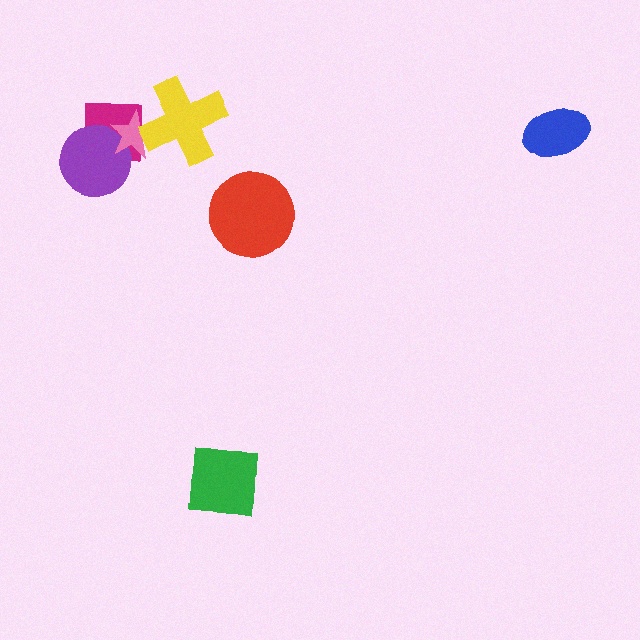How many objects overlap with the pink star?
3 objects overlap with the pink star.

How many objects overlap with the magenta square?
2 objects overlap with the magenta square.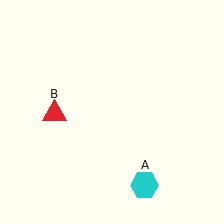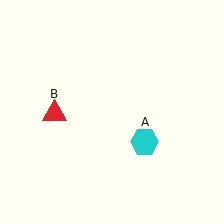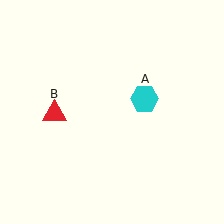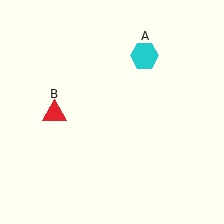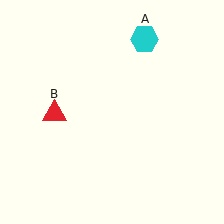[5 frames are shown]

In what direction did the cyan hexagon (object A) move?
The cyan hexagon (object A) moved up.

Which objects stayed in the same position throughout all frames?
Red triangle (object B) remained stationary.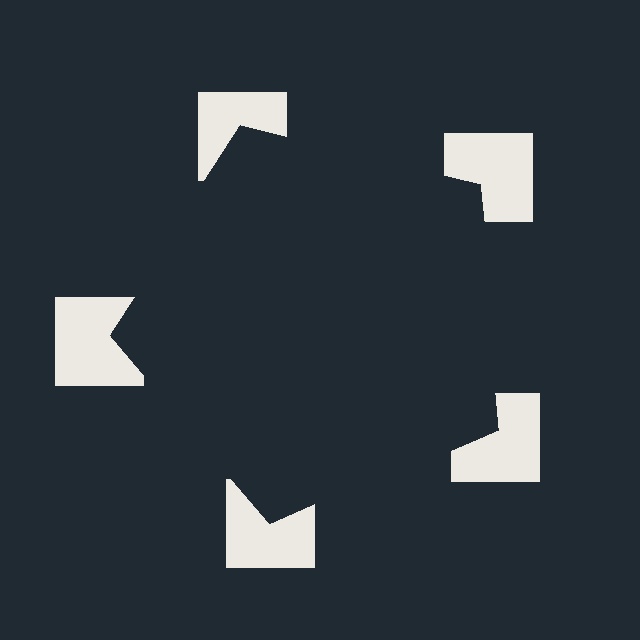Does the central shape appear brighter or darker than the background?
It typically appears slightly darker than the background, even though no actual brightness change is drawn.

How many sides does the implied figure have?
5 sides.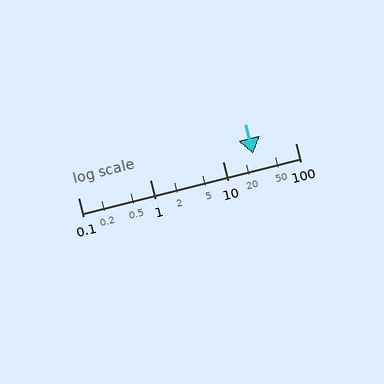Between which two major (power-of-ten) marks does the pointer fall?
The pointer is between 10 and 100.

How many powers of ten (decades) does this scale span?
The scale spans 3 decades, from 0.1 to 100.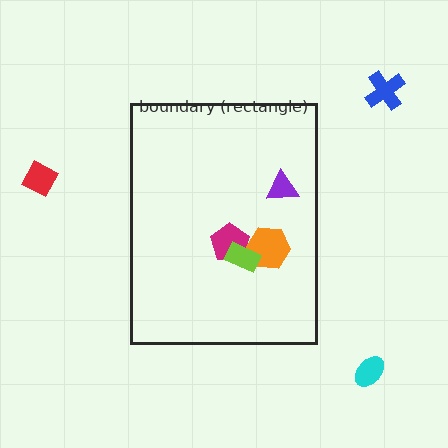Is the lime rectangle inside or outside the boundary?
Inside.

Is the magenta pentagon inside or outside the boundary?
Inside.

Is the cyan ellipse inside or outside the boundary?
Outside.